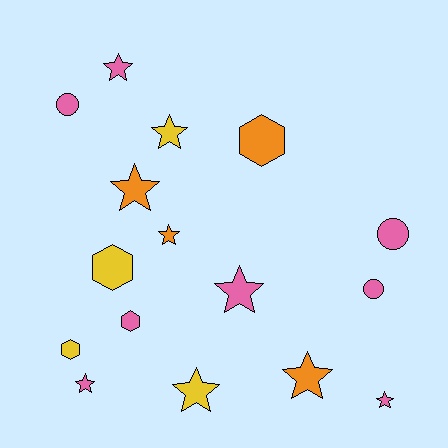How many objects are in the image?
There are 16 objects.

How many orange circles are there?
There are no orange circles.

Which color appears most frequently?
Pink, with 8 objects.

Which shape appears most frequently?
Star, with 9 objects.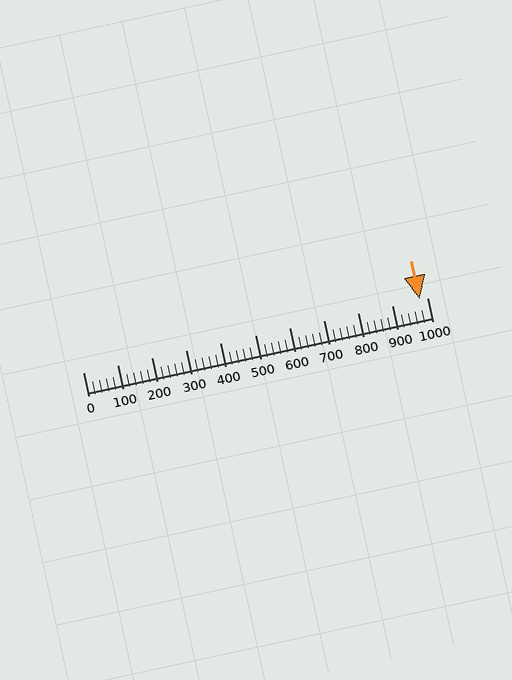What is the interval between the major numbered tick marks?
The major tick marks are spaced 100 units apart.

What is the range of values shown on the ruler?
The ruler shows values from 0 to 1000.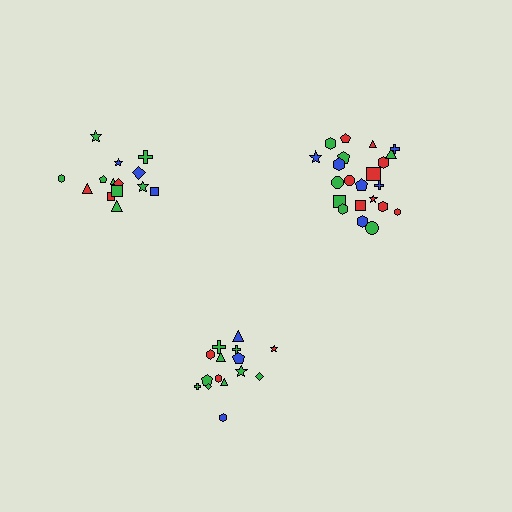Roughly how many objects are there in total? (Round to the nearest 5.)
Roughly 50 objects in total.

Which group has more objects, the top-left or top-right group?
The top-right group.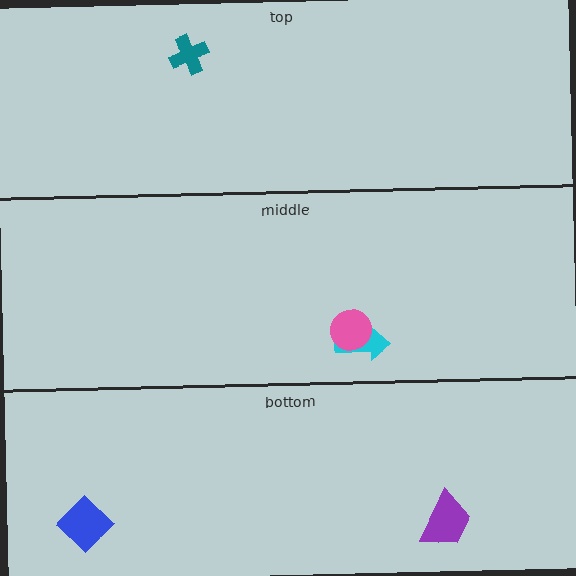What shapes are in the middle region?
The cyan arrow, the pink circle.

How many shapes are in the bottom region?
2.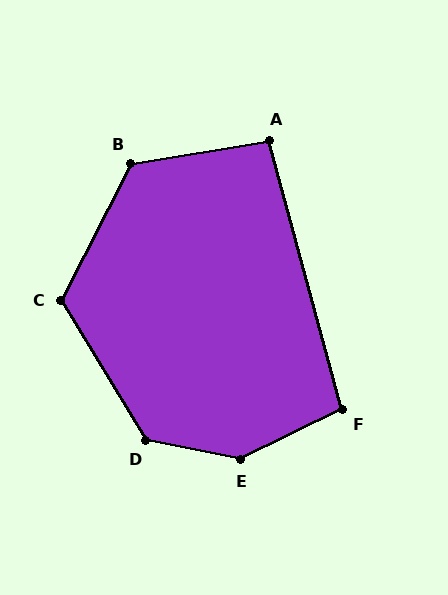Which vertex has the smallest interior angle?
A, at approximately 96 degrees.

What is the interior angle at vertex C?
Approximately 122 degrees (obtuse).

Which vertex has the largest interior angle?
E, at approximately 142 degrees.